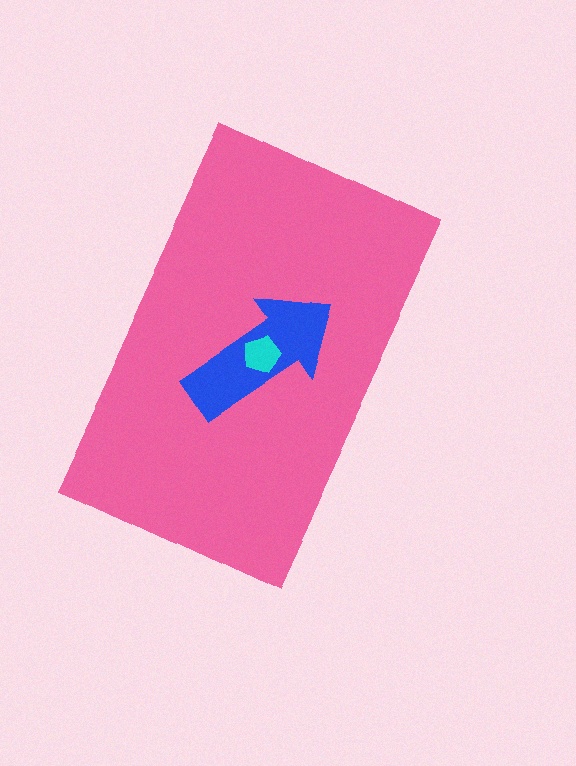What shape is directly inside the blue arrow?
The cyan pentagon.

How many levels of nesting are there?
3.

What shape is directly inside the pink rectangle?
The blue arrow.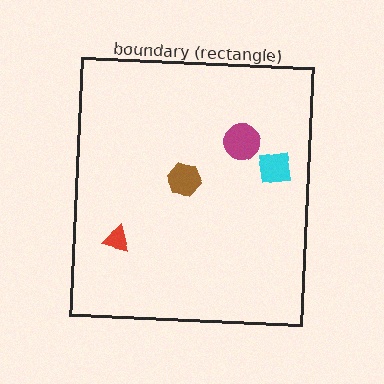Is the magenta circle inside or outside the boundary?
Inside.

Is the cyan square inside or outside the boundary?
Inside.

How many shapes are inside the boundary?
4 inside, 0 outside.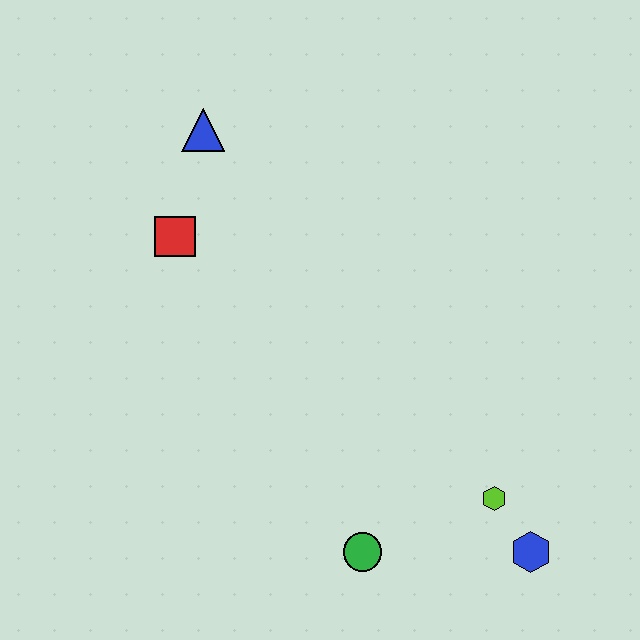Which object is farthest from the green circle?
The blue triangle is farthest from the green circle.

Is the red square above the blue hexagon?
Yes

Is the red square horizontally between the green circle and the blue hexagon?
No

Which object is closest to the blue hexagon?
The lime hexagon is closest to the blue hexagon.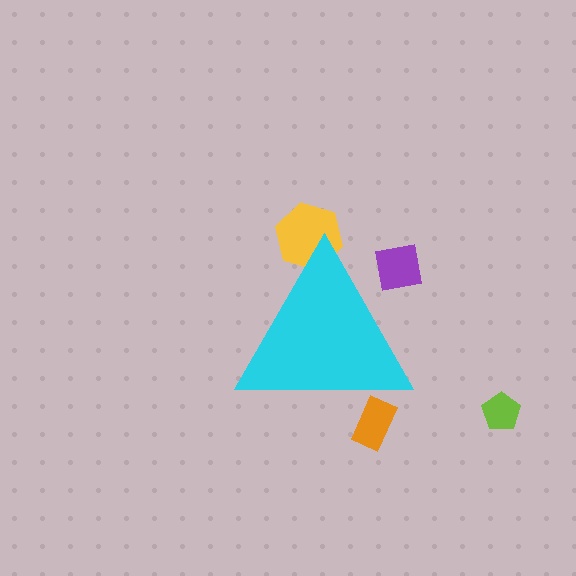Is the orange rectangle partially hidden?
Yes, the orange rectangle is partially hidden behind the cyan triangle.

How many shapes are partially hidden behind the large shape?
3 shapes are partially hidden.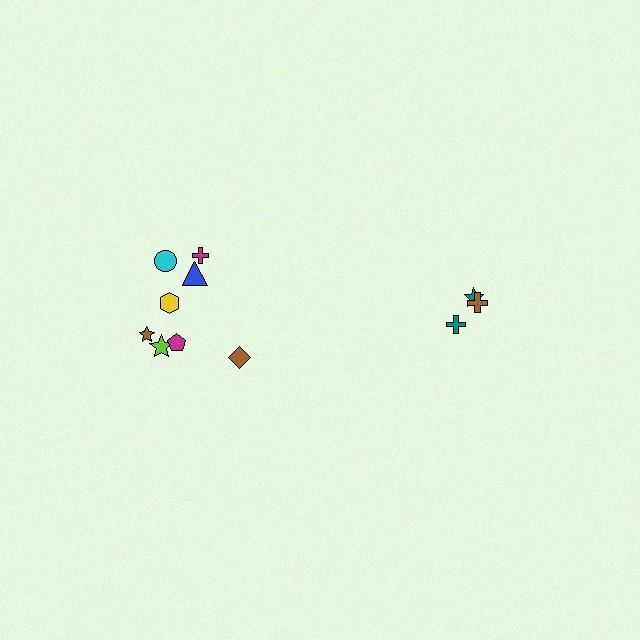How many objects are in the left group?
There are 8 objects.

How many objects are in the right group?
There are 3 objects.